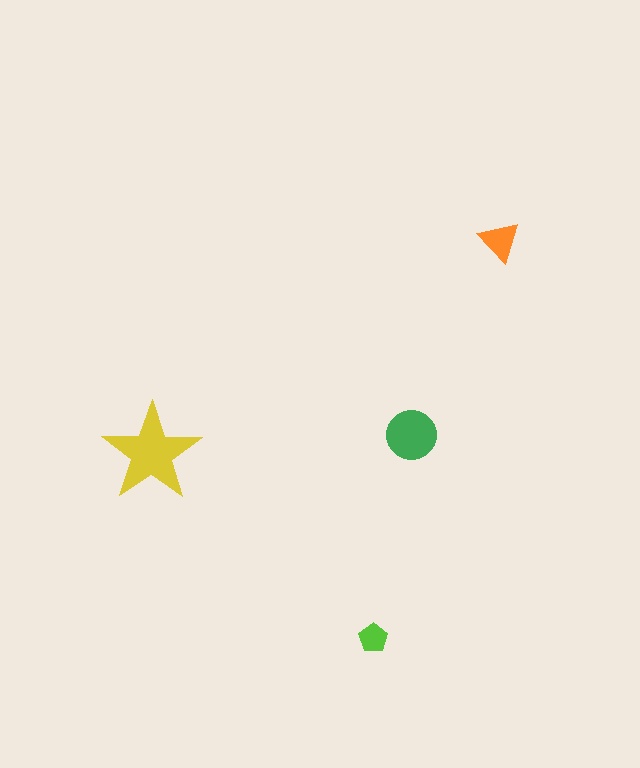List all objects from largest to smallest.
The yellow star, the green circle, the orange triangle, the lime pentagon.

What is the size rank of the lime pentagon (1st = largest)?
4th.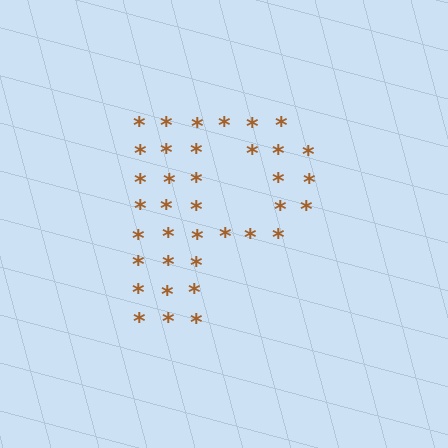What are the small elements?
The small elements are asterisks.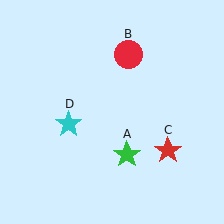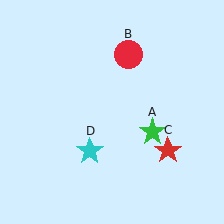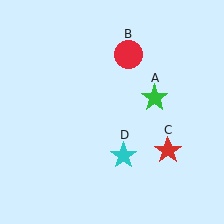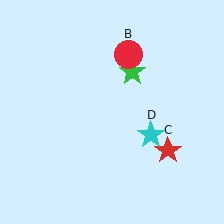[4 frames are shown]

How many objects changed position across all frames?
2 objects changed position: green star (object A), cyan star (object D).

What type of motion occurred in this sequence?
The green star (object A), cyan star (object D) rotated counterclockwise around the center of the scene.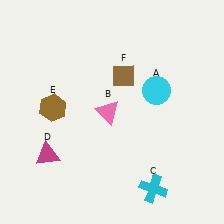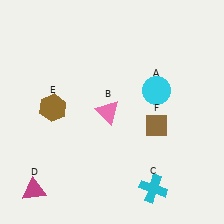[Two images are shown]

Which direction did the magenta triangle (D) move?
The magenta triangle (D) moved down.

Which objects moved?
The objects that moved are: the magenta triangle (D), the brown diamond (F).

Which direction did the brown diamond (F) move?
The brown diamond (F) moved down.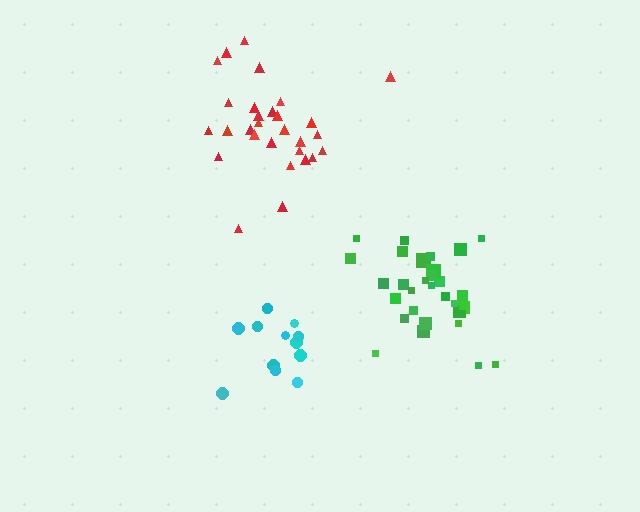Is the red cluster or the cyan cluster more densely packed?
Cyan.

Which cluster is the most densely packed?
Green.